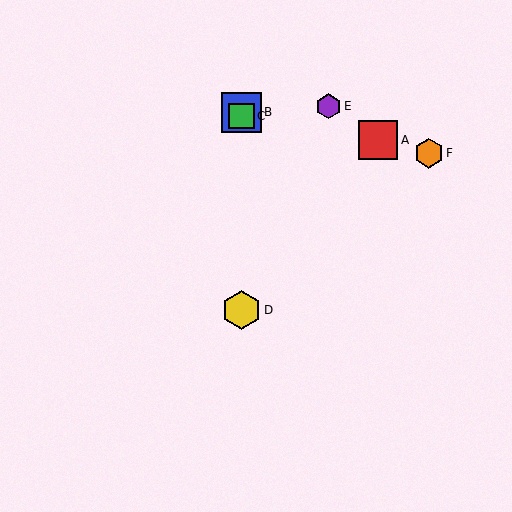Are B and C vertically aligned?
Yes, both are at x≈241.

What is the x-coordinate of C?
Object C is at x≈241.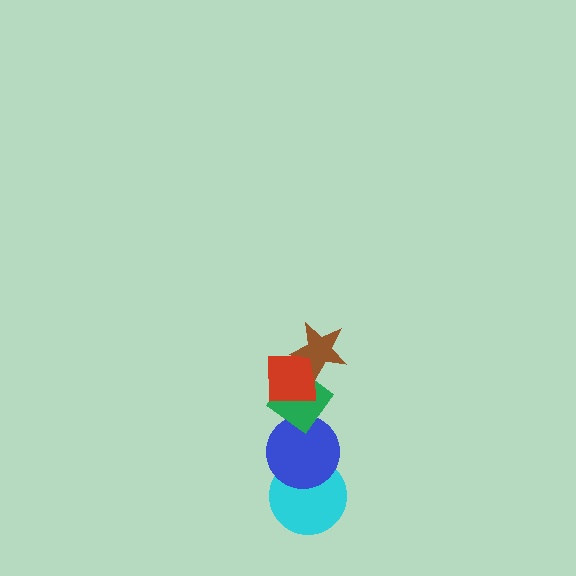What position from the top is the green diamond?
The green diamond is 3rd from the top.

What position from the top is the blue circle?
The blue circle is 4th from the top.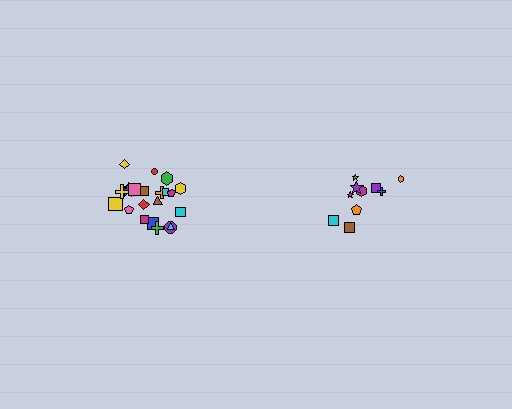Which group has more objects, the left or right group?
The left group.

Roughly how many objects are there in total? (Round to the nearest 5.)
Roughly 30 objects in total.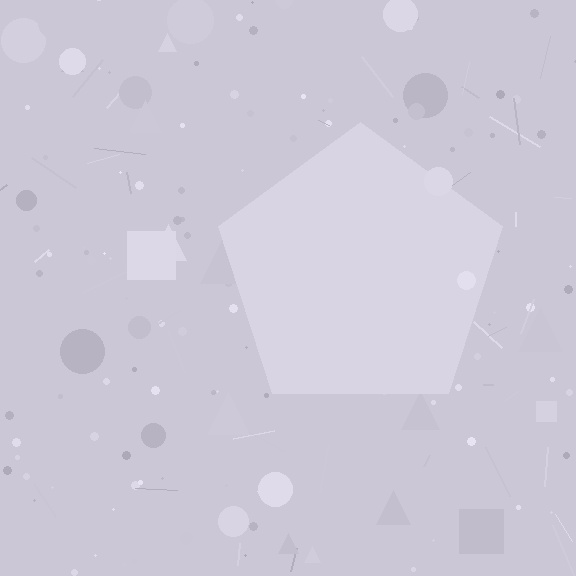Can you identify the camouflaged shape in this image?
The camouflaged shape is a pentagon.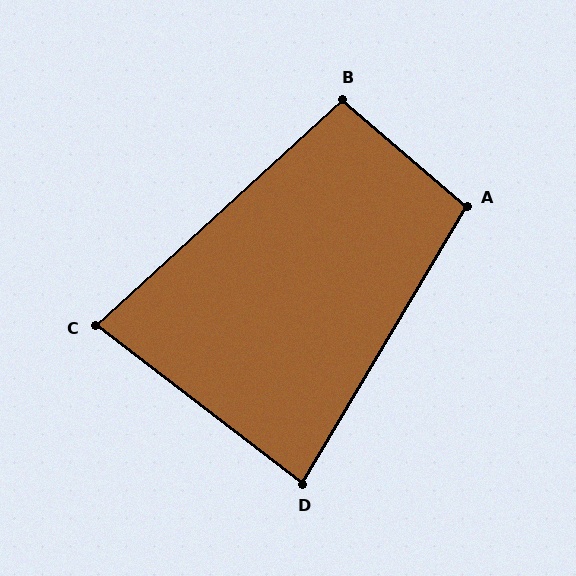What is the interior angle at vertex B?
Approximately 97 degrees (obtuse).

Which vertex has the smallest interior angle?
C, at approximately 80 degrees.